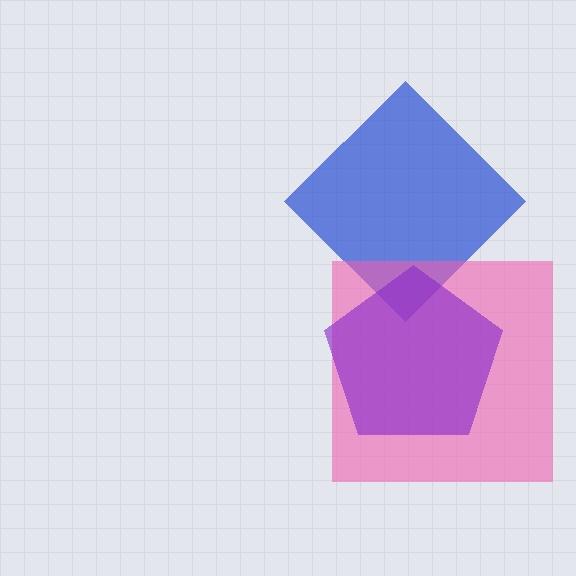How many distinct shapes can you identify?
There are 3 distinct shapes: a blue diamond, a pink square, a purple pentagon.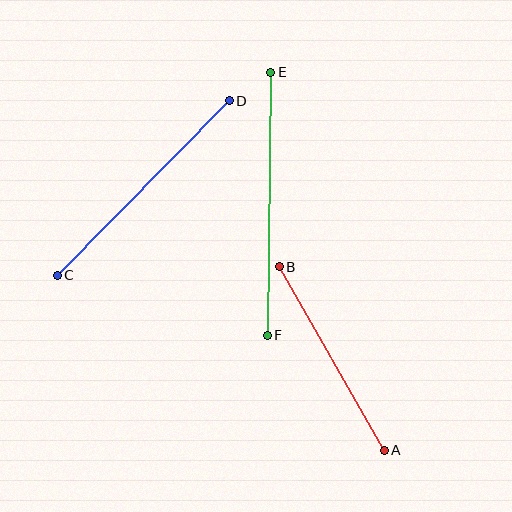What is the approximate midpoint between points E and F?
The midpoint is at approximately (269, 204) pixels.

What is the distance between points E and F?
The distance is approximately 263 pixels.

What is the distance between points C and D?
The distance is approximately 245 pixels.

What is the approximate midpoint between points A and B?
The midpoint is at approximately (332, 359) pixels.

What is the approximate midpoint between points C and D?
The midpoint is at approximately (143, 188) pixels.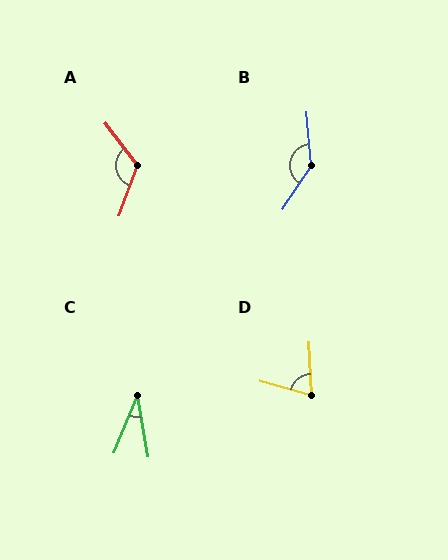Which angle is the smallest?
C, at approximately 32 degrees.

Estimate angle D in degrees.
Approximately 71 degrees.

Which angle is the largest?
B, at approximately 141 degrees.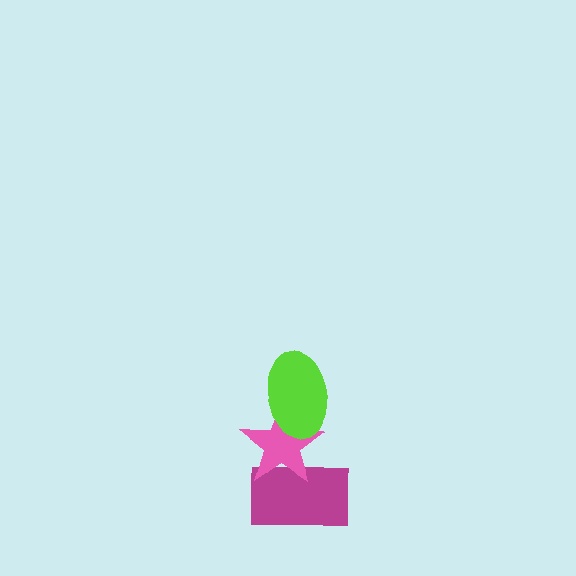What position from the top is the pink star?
The pink star is 2nd from the top.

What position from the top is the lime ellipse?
The lime ellipse is 1st from the top.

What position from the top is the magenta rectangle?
The magenta rectangle is 3rd from the top.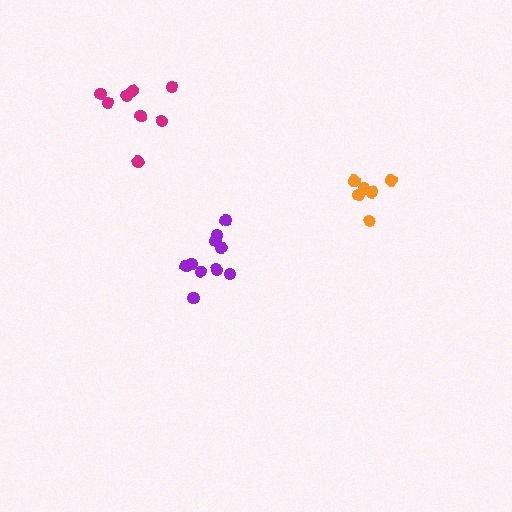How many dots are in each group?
Group 1: 10 dots, Group 2: 6 dots, Group 3: 8 dots (24 total).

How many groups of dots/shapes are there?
There are 3 groups.